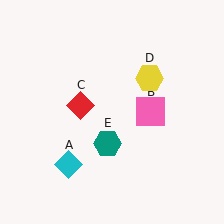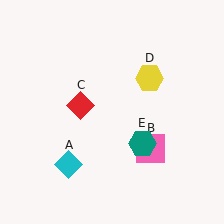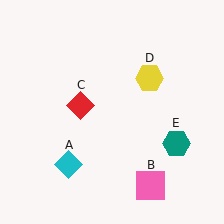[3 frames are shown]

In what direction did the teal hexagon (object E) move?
The teal hexagon (object E) moved right.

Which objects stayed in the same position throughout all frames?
Cyan diamond (object A) and red diamond (object C) and yellow hexagon (object D) remained stationary.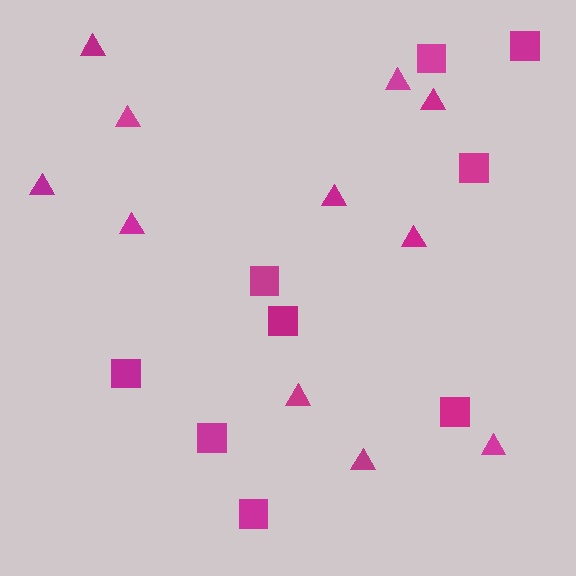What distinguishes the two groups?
There are 2 groups: one group of squares (9) and one group of triangles (11).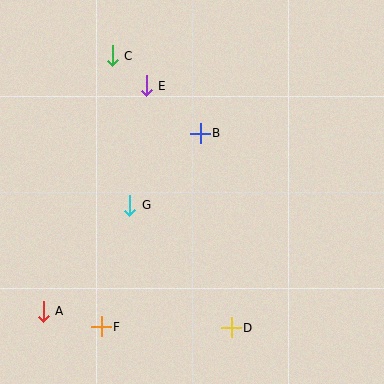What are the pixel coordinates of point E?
Point E is at (146, 86).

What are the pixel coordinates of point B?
Point B is at (200, 133).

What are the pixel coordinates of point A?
Point A is at (43, 311).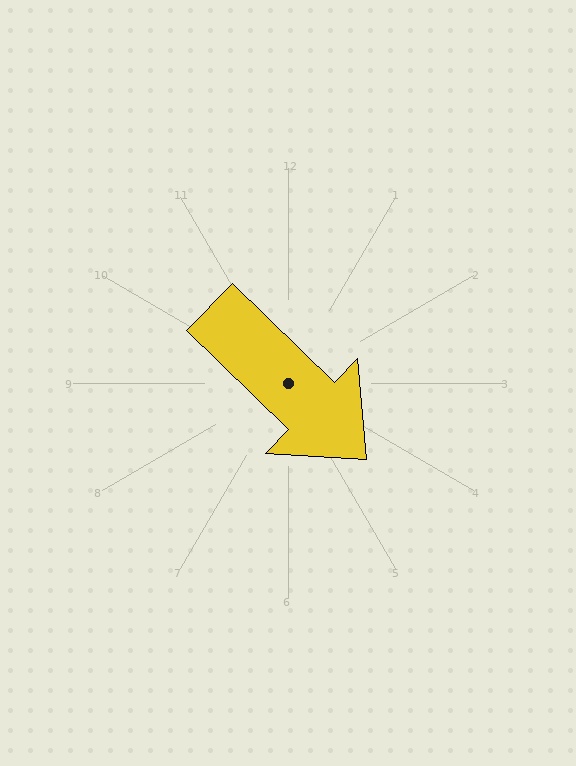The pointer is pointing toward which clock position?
Roughly 4 o'clock.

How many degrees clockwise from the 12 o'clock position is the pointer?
Approximately 134 degrees.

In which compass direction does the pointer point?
Southeast.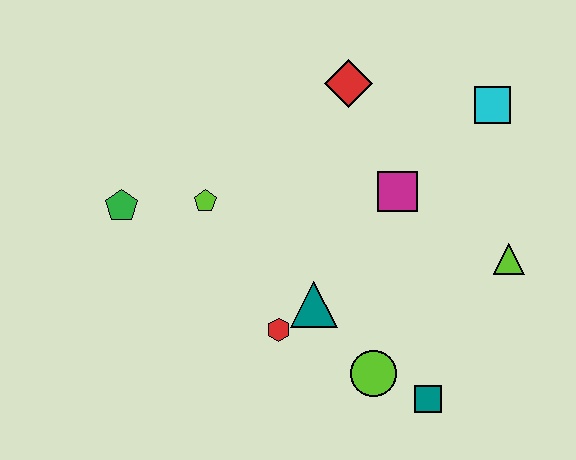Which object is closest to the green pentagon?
The lime pentagon is closest to the green pentagon.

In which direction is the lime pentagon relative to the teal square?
The lime pentagon is to the left of the teal square.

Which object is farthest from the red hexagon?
The cyan square is farthest from the red hexagon.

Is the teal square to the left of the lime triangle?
Yes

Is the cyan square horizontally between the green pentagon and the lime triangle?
Yes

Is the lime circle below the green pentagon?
Yes